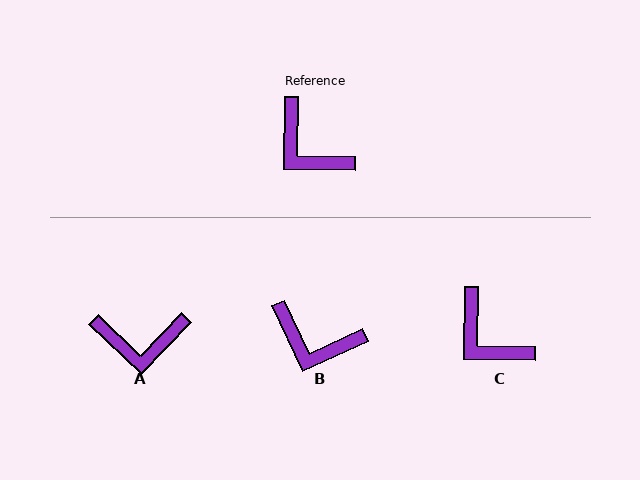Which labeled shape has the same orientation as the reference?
C.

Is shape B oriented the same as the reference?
No, it is off by about 26 degrees.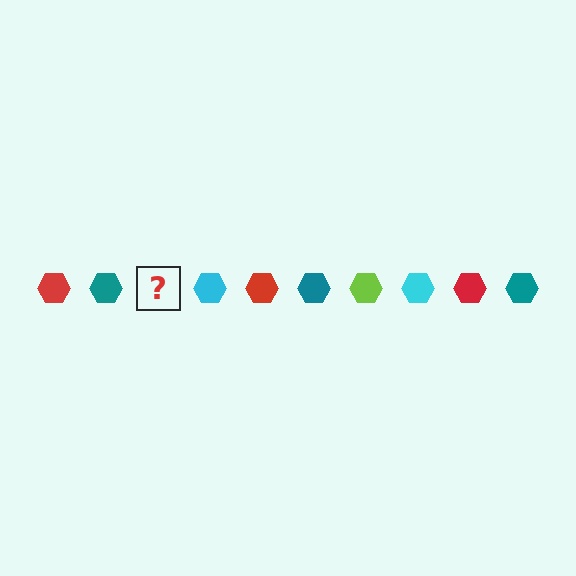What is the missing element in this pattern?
The missing element is a lime hexagon.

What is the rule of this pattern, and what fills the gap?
The rule is that the pattern cycles through red, teal, lime, cyan hexagons. The gap should be filled with a lime hexagon.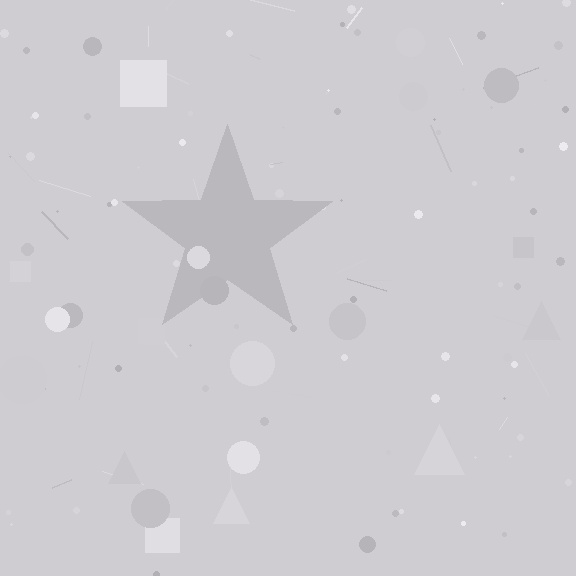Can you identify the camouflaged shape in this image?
The camouflaged shape is a star.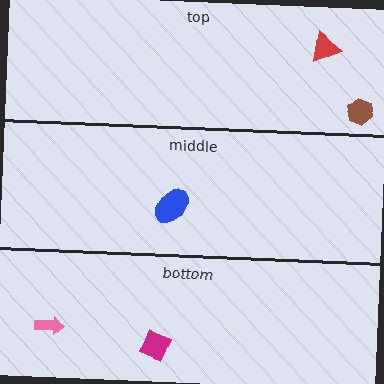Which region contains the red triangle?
The top region.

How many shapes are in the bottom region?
2.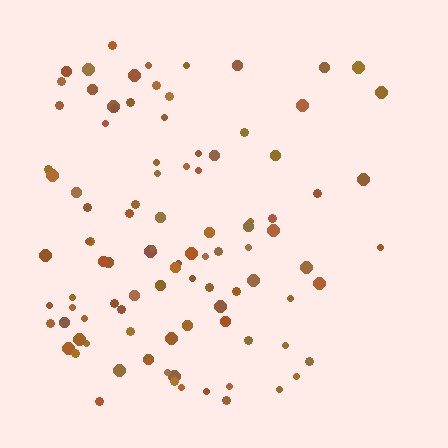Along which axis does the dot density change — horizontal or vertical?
Horizontal.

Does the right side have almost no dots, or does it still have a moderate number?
Still a moderate number, just noticeably fewer than the left.